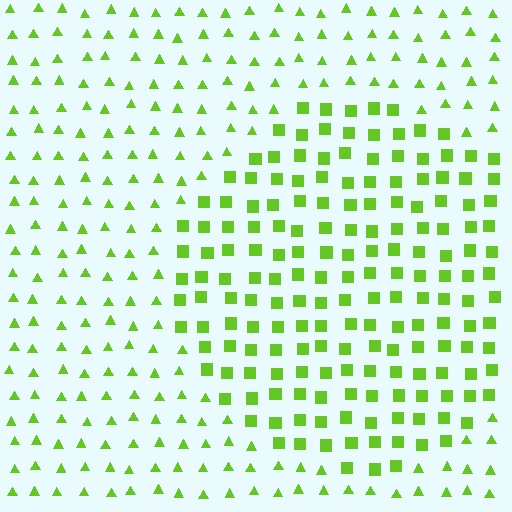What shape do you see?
I see a circle.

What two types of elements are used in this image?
The image uses squares inside the circle region and triangles outside it.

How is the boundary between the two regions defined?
The boundary is defined by a change in element shape: squares inside vs. triangles outside. All elements share the same color and spacing.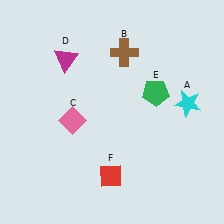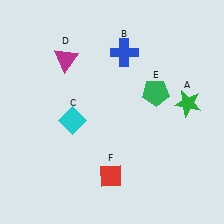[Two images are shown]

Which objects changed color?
A changed from cyan to green. B changed from brown to blue. C changed from pink to cyan.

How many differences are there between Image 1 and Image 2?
There are 3 differences between the two images.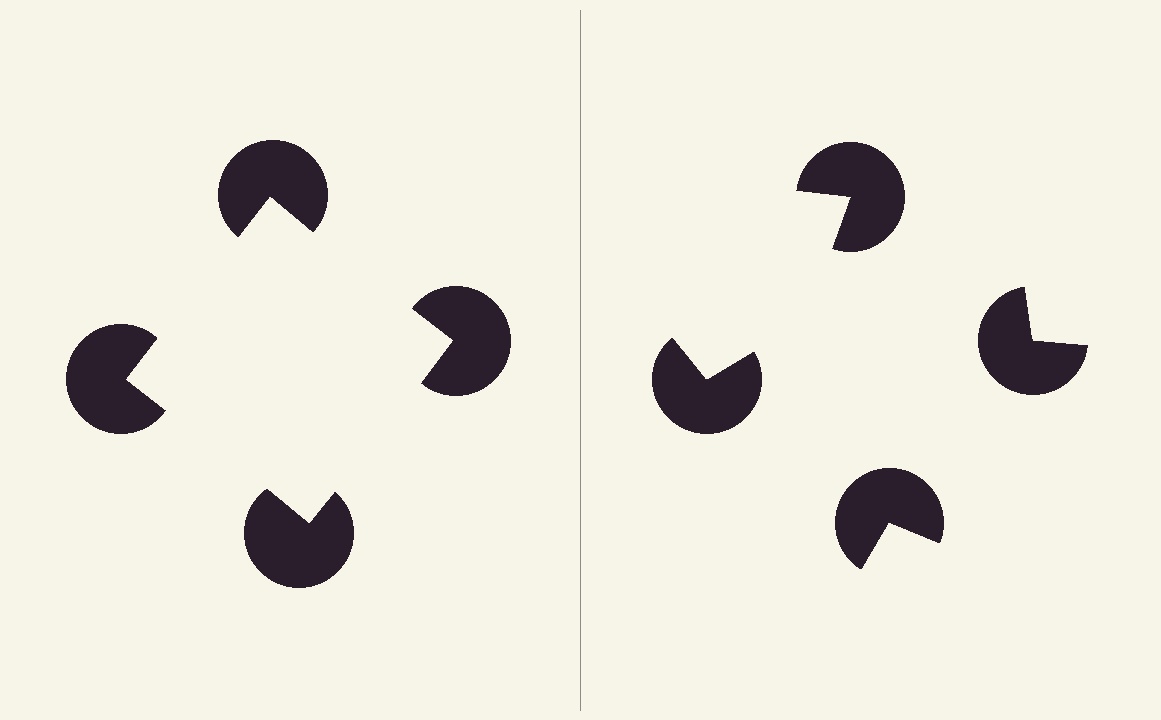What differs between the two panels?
The pac-man discs are positioned identically on both sides; only the wedge orientations differ. On the left they align to a square; on the right they are misaligned.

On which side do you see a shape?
An illusory square appears on the left side. On the right side the wedge cuts are rotated, so no coherent shape forms.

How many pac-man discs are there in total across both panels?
8 — 4 on each side.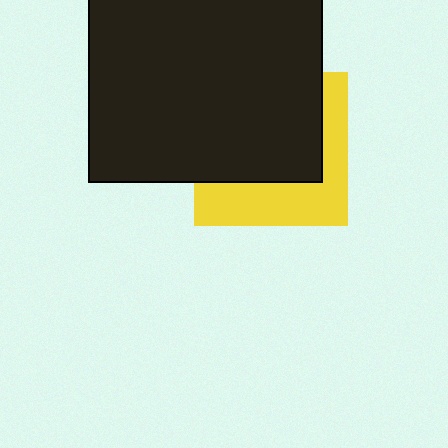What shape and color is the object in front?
The object in front is a black square.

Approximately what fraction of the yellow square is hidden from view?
Roughly 61% of the yellow square is hidden behind the black square.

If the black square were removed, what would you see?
You would see the complete yellow square.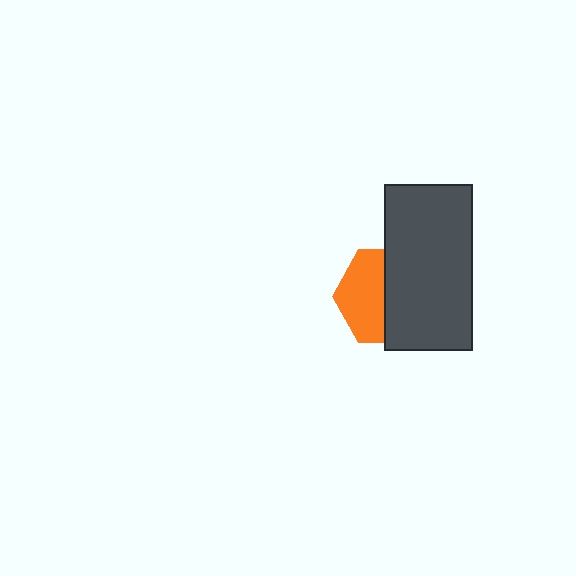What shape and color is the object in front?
The object in front is a dark gray rectangle.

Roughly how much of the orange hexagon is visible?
About half of it is visible (roughly 48%).